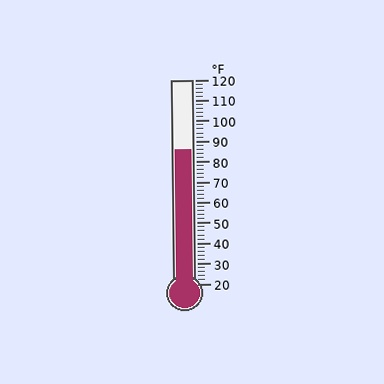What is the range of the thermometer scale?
The thermometer scale ranges from 20°F to 120°F.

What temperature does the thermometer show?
The thermometer shows approximately 86°F.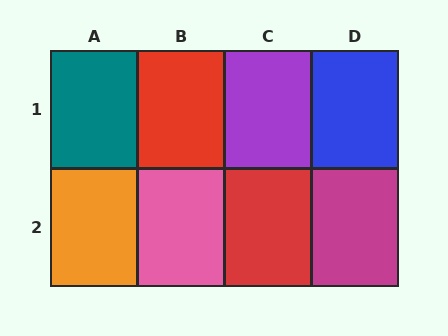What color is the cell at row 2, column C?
Red.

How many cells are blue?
1 cell is blue.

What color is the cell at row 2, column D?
Magenta.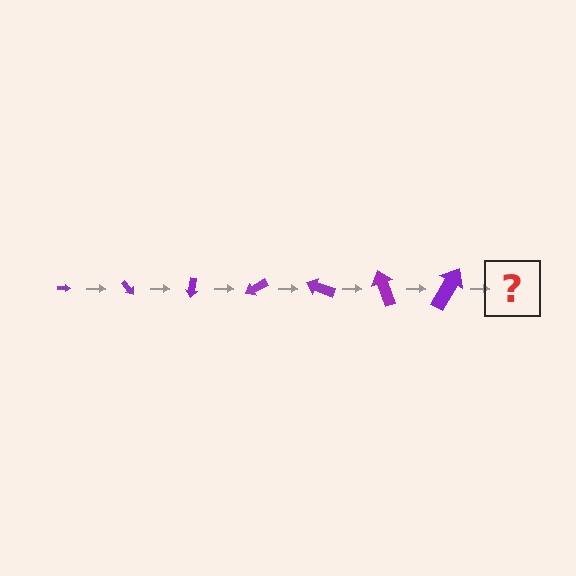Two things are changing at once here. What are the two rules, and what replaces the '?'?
The two rules are that the arrow grows larger each step and it rotates 50 degrees each step. The '?' should be an arrow, larger than the previous one and rotated 350 degrees from the start.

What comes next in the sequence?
The next element should be an arrow, larger than the previous one and rotated 350 degrees from the start.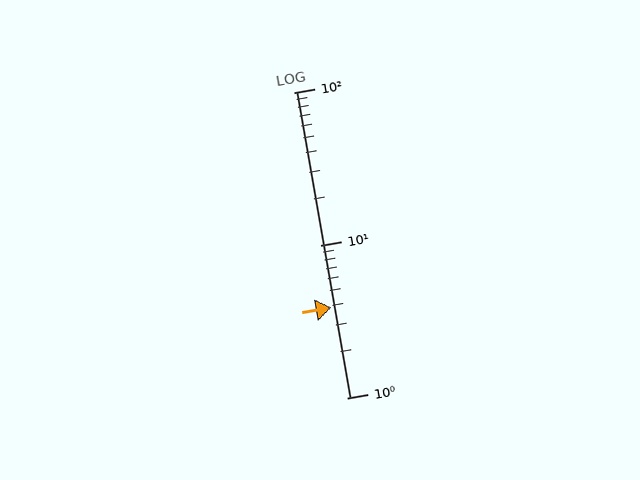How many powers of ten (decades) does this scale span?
The scale spans 2 decades, from 1 to 100.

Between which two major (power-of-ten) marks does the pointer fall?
The pointer is between 1 and 10.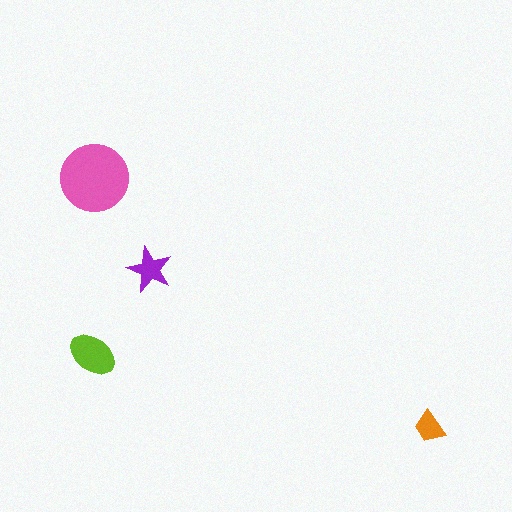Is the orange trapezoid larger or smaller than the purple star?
Smaller.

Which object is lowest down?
The orange trapezoid is bottommost.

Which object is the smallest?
The orange trapezoid.